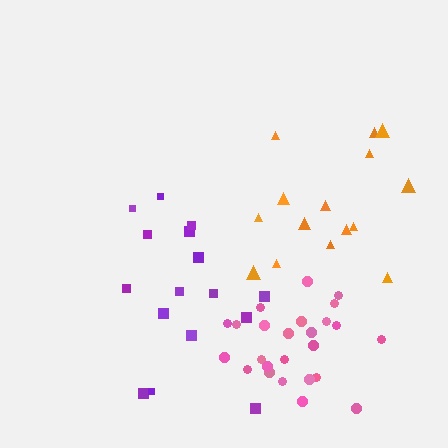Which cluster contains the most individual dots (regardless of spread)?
Pink (25).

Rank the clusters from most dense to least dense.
pink, purple, orange.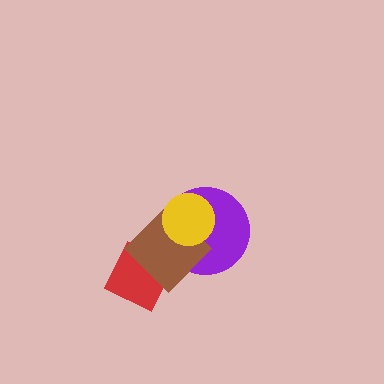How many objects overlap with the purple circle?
2 objects overlap with the purple circle.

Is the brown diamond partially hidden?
Yes, it is partially covered by another shape.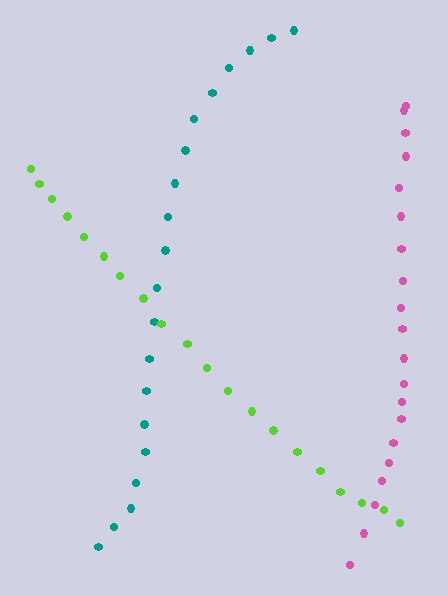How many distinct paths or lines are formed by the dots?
There are 3 distinct paths.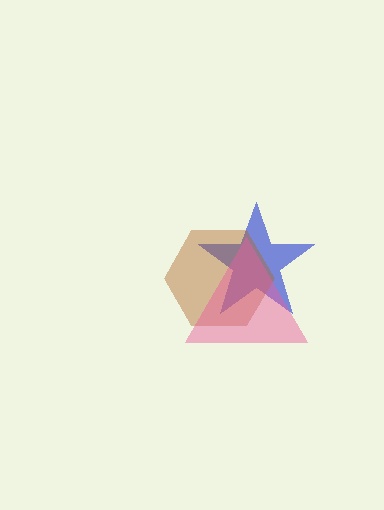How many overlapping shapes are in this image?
There are 3 overlapping shapes in the image.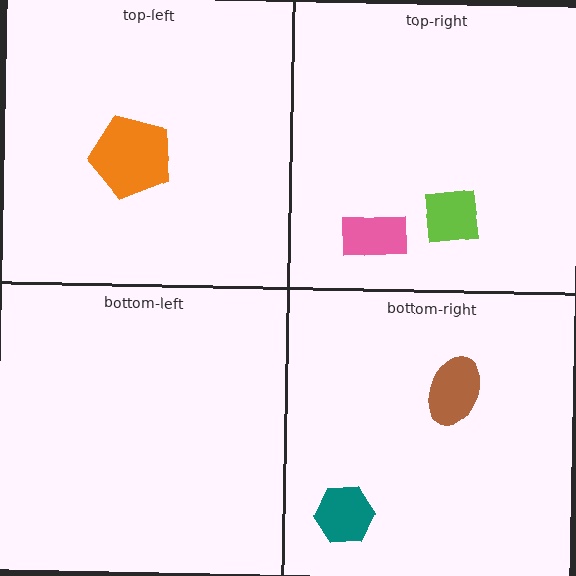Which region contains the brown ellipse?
The bottom-right region.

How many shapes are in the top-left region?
1.